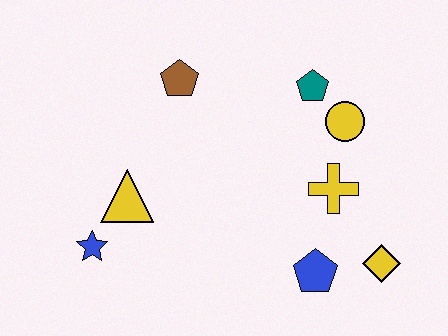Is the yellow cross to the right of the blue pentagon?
Yes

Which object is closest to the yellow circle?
The teal pentagon is closest to the yellow circle.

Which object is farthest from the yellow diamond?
The blue star is farthest from the yellow diamond.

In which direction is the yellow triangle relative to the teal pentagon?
The yellow triangle is to the left of the teal pentagon.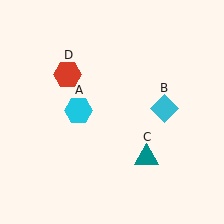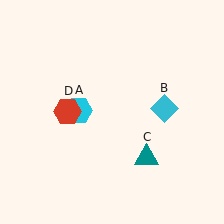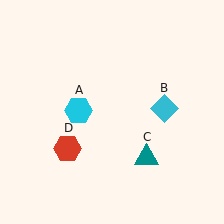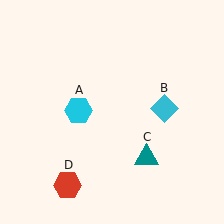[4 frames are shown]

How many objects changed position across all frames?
1 object changed position: red hexagon (object D).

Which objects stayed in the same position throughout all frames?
Cyan hexagon (object A) and cyan diamond (object B) and teal triangle (object C) remained stationary.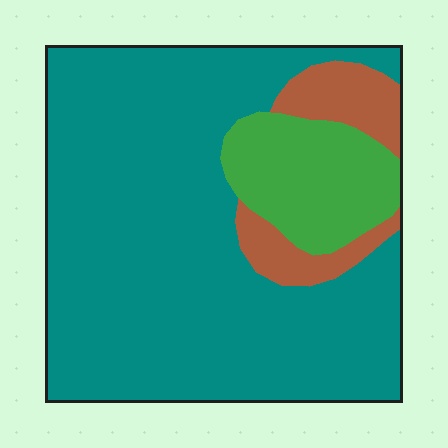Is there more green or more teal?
Teal.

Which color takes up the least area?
Brown, at roughly 10%.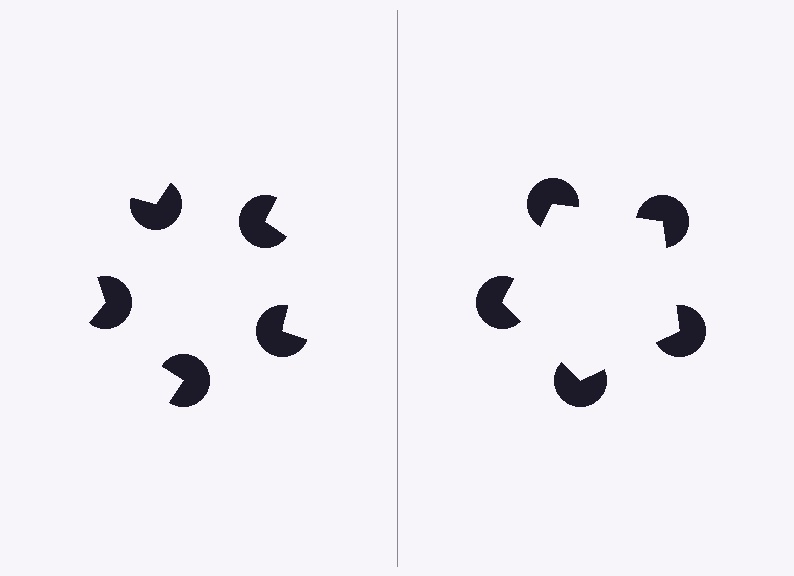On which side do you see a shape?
An illusory pentagon appears on the right side. On the left side the wedge cuts are rotated, so no coherent shape forms.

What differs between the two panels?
The pac-man discs are positioned identically on both sides; only the wedge orientations differ. On the right they align to a pentagon; on the left they are misaligned.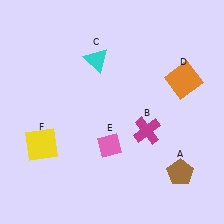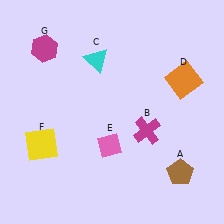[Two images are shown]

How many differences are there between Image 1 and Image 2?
There is 1 difference between the two images.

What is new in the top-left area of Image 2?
A magenta hexagon (G) was added in the top-left area of Image 2.